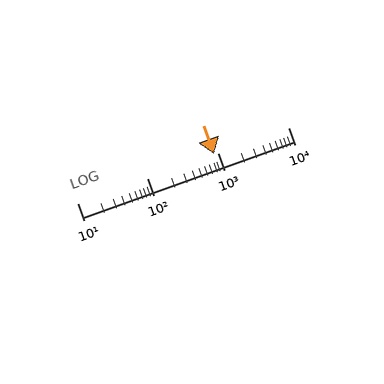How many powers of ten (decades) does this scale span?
The scale spans 3 decades, from 10 to 10000.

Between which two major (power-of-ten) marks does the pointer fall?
The pointer is between 100 and 1000.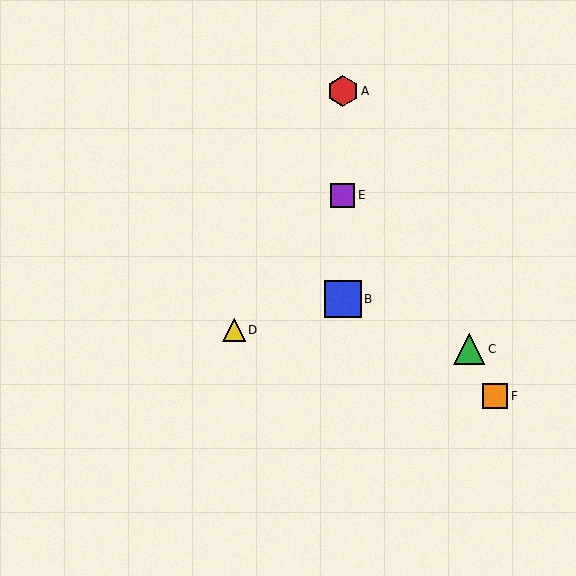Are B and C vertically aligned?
No, B is at x≈343 and C is at x≈469.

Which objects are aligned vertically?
Objects A, B, E are aligned vertically.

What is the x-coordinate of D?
Object D is at x≈234.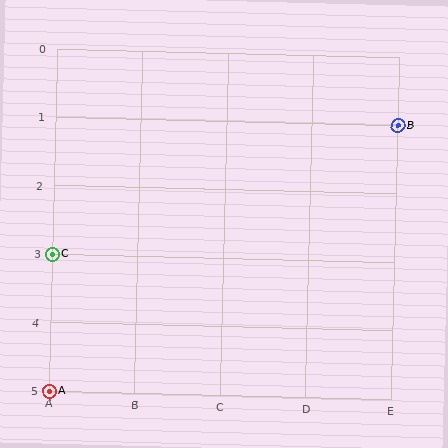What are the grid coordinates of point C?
Point C is at grid coordinates (A, 3).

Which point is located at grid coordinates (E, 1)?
Point B is at (E, 1).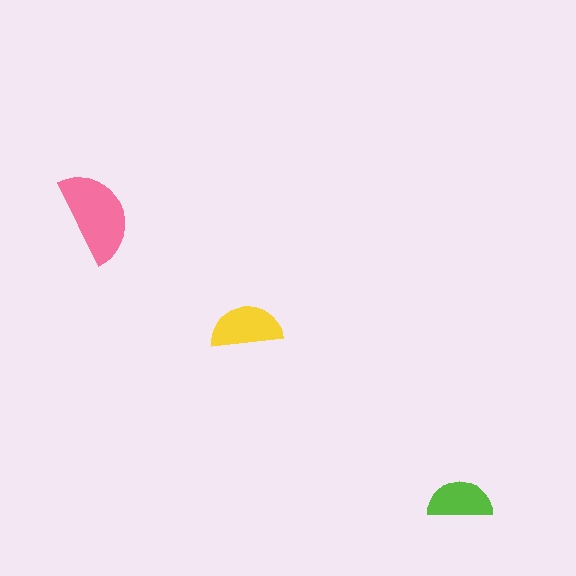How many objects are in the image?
There are 3 objects in the image.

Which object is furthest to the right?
The lime semicircle is rightmost.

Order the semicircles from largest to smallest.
the pink one, the yellow one, the lime one.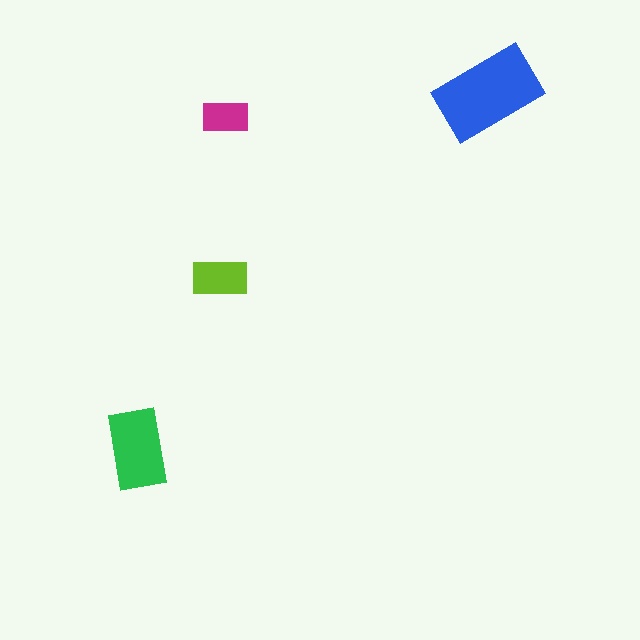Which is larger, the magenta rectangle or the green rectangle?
The green one.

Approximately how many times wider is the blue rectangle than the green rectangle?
About 1.5 times wider.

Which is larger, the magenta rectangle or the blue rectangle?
The blue one.